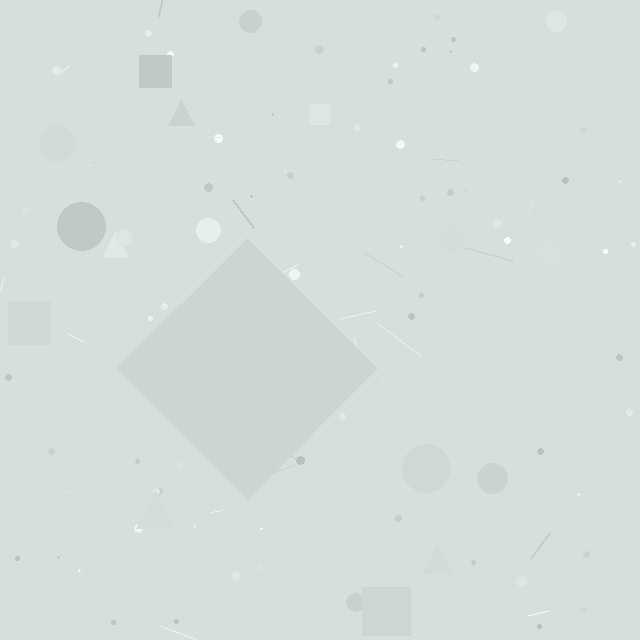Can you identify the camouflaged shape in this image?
The camouflaged shape is a diamond.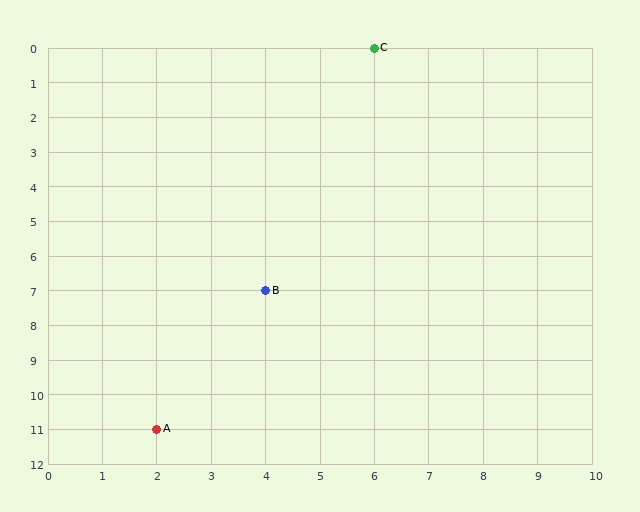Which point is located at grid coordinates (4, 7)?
Point B is at (4, 7).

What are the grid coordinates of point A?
Point A is at grid coordinates (2, 11).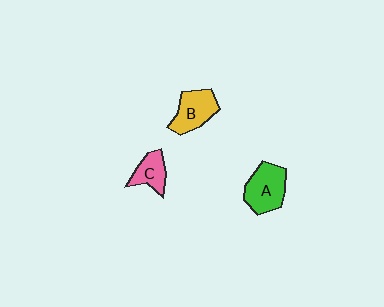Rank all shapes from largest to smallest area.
From largest to smallest: A (green), B (yellow), C (pink).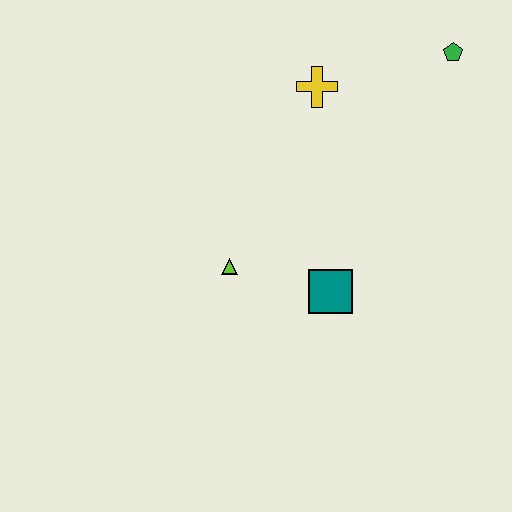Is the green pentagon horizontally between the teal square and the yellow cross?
No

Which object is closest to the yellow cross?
The green pentagon is closest to the yellow cross.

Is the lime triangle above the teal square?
Yes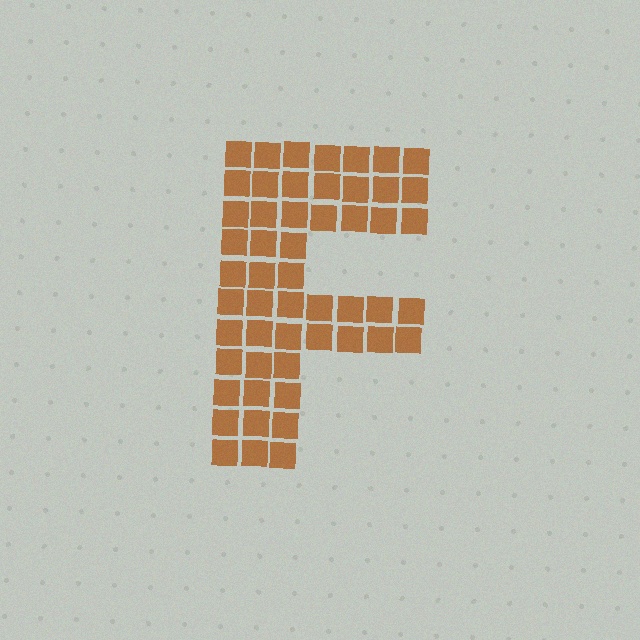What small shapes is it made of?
It is made of small squares.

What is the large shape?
The large shape is the letter F.